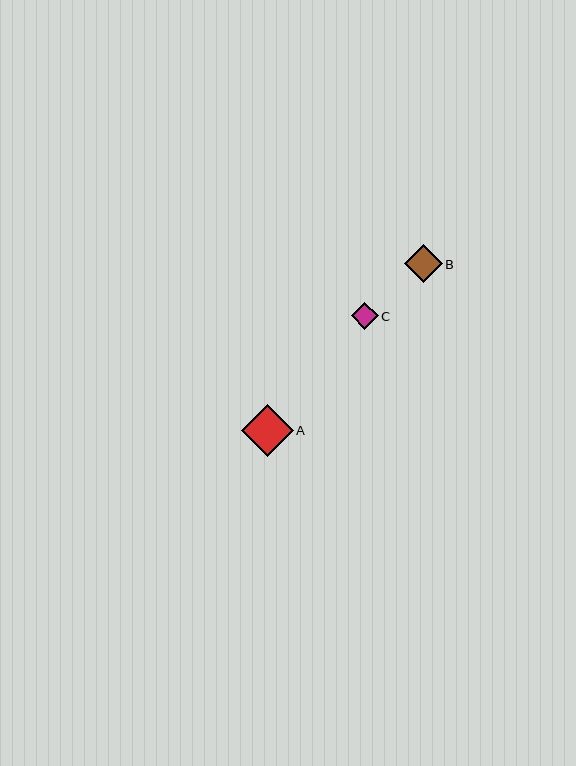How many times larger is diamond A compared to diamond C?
Diamond A is approximately 1.9 times the size of diamond C.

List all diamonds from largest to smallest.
From largest to smallest: A, B, C.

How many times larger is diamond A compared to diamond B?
Diamond A is approximately 1.4 times the size of diamond B.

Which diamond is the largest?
Diamond A is the largest with a size of approximately 52 pixels.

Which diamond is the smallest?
Diamond C is the smallest with a size of approximately 27 pixels.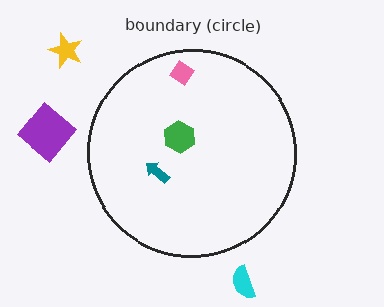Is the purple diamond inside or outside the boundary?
Outside.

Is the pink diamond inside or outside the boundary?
Inside.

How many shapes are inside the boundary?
3 inside, 3 outside.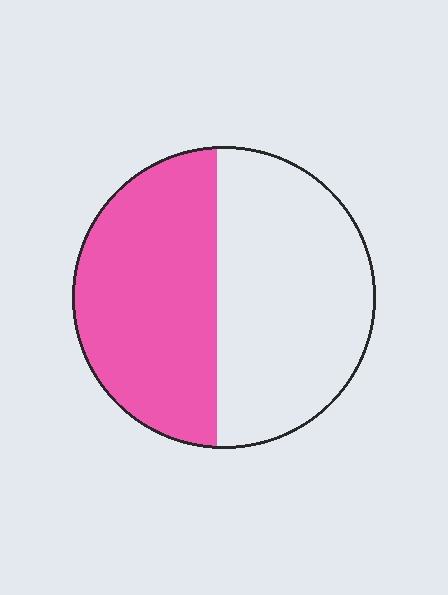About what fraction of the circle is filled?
About one half (1/2).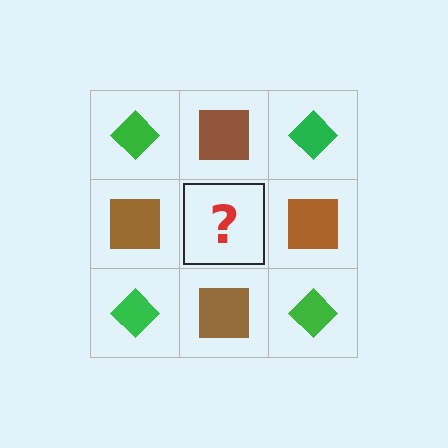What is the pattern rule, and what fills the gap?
The rule is that it alternates green diamond and brown square in a checkerboard pattern. The gap should be filled with a green diamond.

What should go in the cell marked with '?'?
The missing cell should contain a green diamond.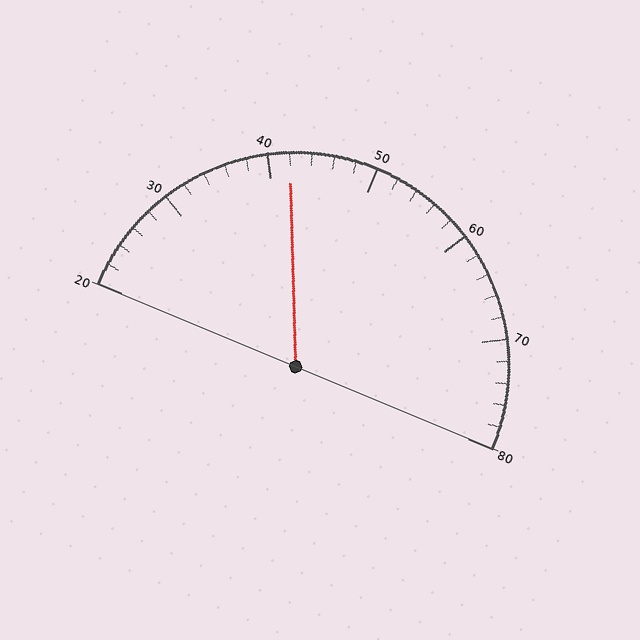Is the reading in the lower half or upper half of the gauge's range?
The reading is in the lower half of the range (20 to 80).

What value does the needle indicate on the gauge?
The needle indicates approximately 42.